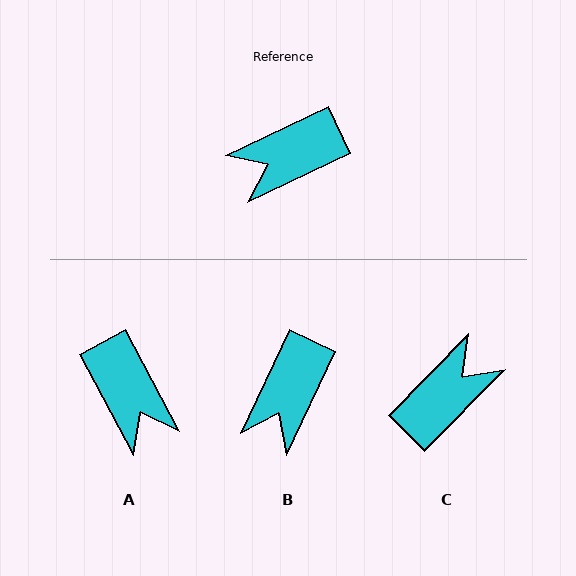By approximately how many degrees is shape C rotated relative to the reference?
Approximately 160 degrees clockwise.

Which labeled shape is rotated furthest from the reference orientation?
C, about 160 degrees away.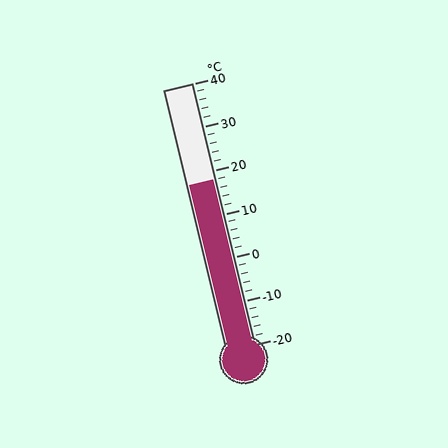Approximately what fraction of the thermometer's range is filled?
The thermometer is filled to approximately 65% of its range.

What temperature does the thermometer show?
The thermometer shows approximately 18°C.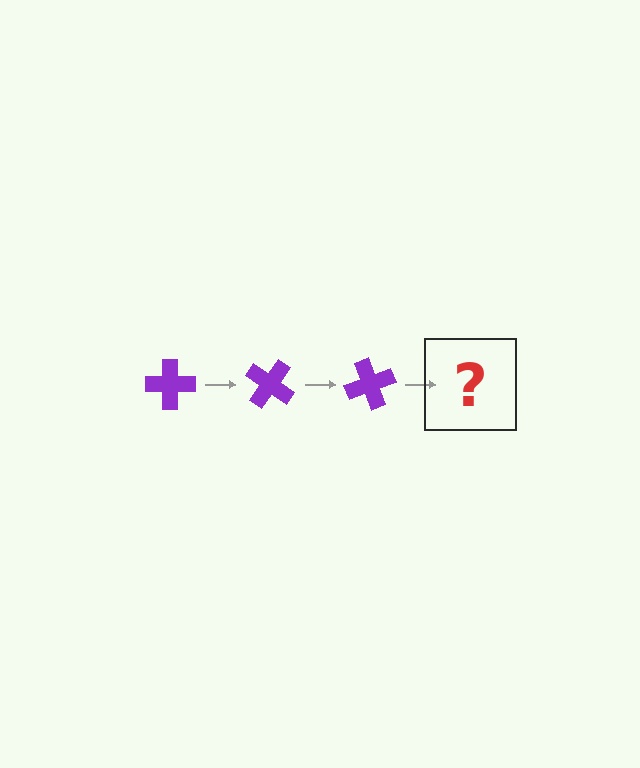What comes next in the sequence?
The next element should be a purple cross rotated 105 degrees.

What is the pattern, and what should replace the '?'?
The pattern is that the cross rotates 35 degrees each step. The '?' should be a purple cross rotated 105 degrees.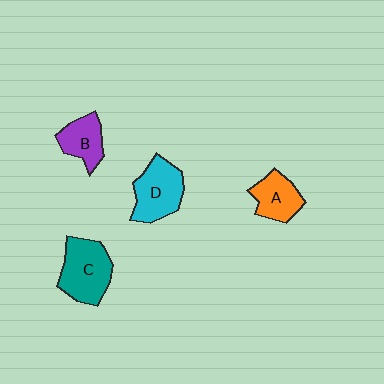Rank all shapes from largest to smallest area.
From largest to smallest: C (teal), D (cyan), A (orange), B (purple).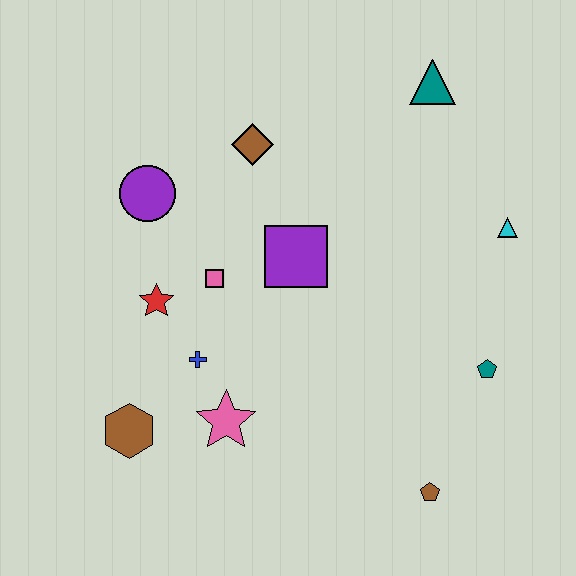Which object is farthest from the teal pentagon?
The purple circle is farthest from the teal pentagon.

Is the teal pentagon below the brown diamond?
Yes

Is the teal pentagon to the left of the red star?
No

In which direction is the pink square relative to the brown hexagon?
The pink square is above the brown hexagon.